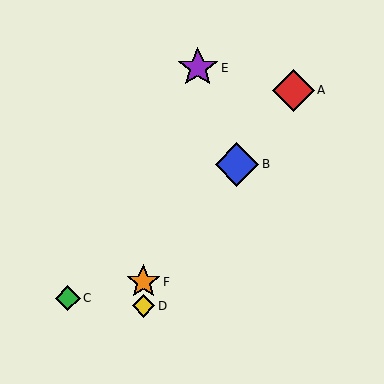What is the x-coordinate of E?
Object E is at x≈198.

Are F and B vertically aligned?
No, F is at x≈143 and B is at x≈237.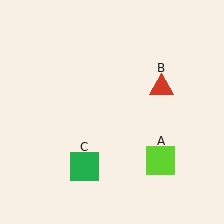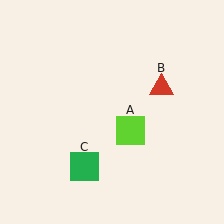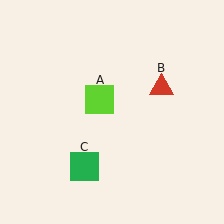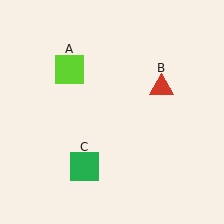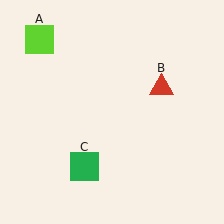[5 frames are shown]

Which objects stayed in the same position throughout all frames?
Red triangle (object B) and green square (object C) remained stationary.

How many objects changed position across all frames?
1 object changed position: lime square (object A).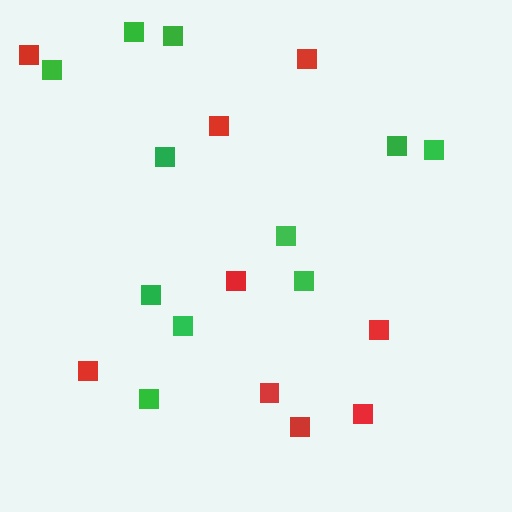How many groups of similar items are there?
There are 2 groups: one group of red squares (9) and one group of green squares (11).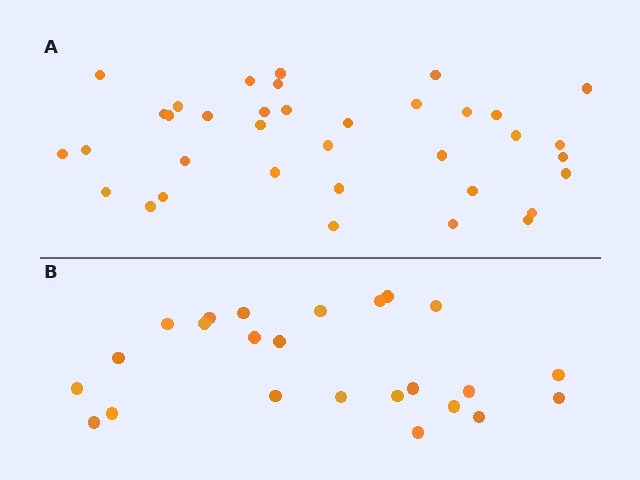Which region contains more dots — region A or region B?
Region A (the top region) has more dots.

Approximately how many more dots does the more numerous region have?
Region A has roughly 12 or so more dots than region B.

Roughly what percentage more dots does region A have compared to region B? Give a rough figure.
About 50% more.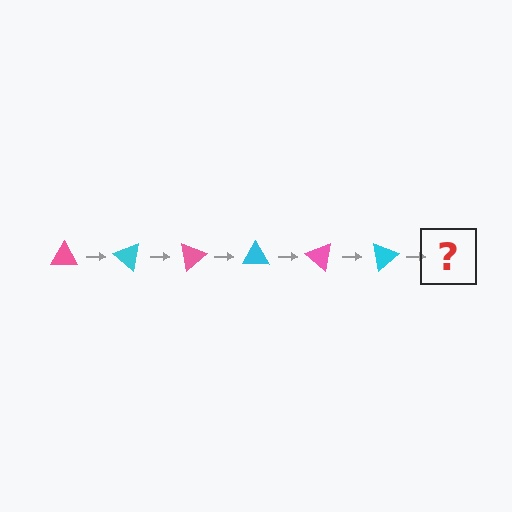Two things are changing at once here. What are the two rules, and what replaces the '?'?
The two rules are that it rotates 40 degrees each step and the color cycles through pink and cyan. The '?' should be a pink triangle, rotated 240 degrees from the start.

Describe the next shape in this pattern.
It should be a pink triangle, rotated 240 degrees from the start.